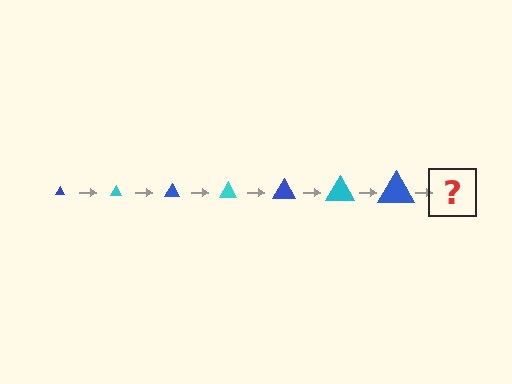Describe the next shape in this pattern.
It should be a cyan triangle, larger than the previous one.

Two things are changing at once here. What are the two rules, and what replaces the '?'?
The two rules are that the triangle grows larger each step and the color cycles through blue and cyan. The '?' should be a cyan triangle, larger than the previous one.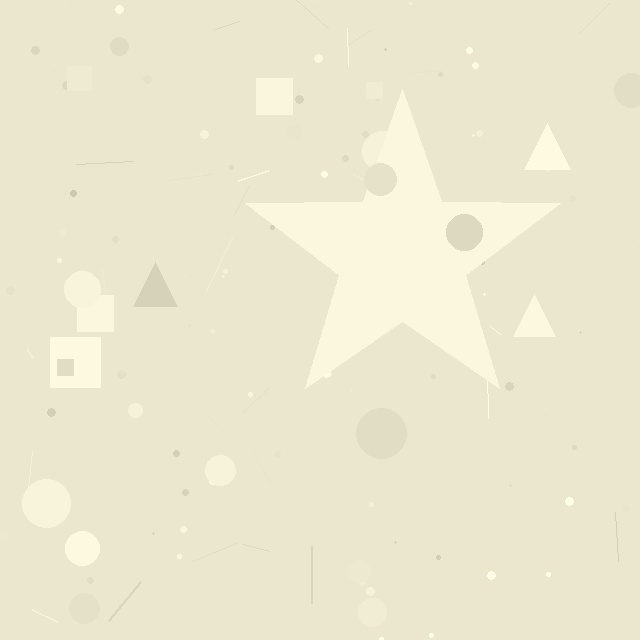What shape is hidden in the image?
A star is hidden in the image.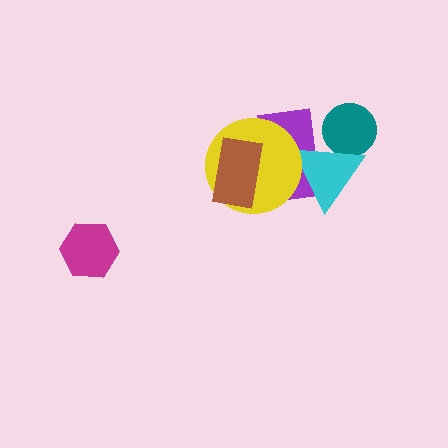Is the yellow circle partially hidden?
Yes, it is partially covered by another shape.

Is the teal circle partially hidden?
Yes, it is partially covered by another shape.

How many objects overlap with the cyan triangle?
3 objects overlap with the cyan triangle.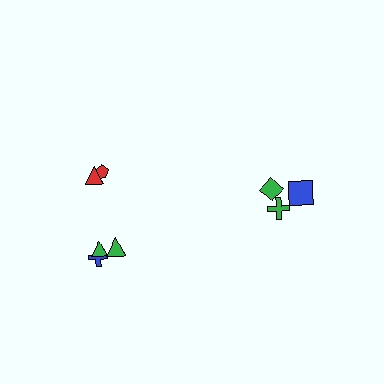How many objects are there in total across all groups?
There are 8 objects.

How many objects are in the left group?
There are 5 objects.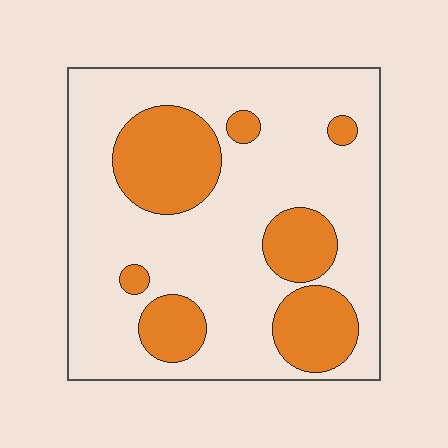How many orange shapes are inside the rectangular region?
7.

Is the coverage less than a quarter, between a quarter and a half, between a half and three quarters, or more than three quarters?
Between a quarter and a half.